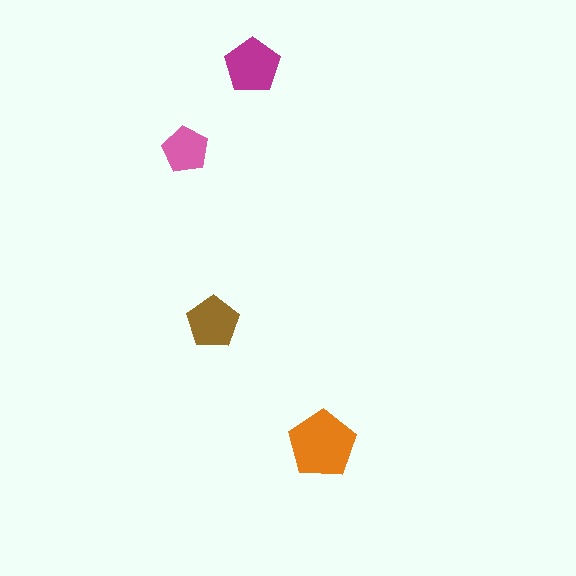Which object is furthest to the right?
The orange pentagon is rightmost.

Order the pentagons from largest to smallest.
the orange one, the magenta one, the brown one, the pink one.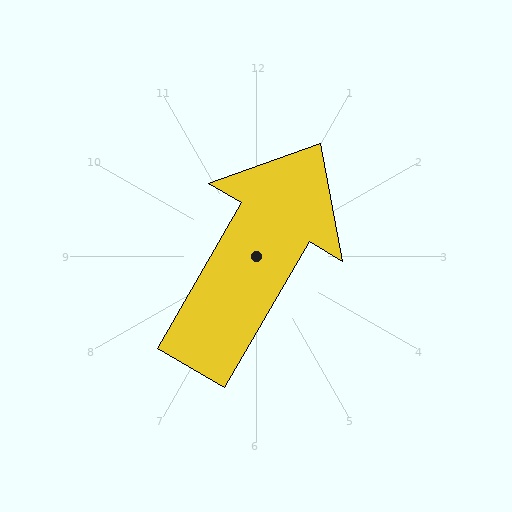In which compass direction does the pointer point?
Northeast.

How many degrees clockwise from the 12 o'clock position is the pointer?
Approximately 30 degrees.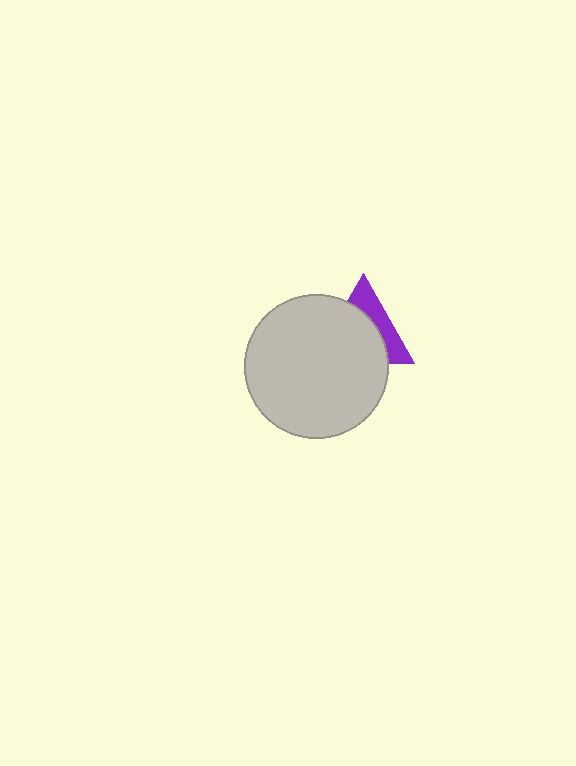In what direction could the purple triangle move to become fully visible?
The purple triangle could move toward the upper-right. That would shift it out from behind the light gray circle entirely.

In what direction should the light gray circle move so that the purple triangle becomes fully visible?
The light gray circle should move toward the lower-left. That is the shortest direction to clear the overlap and leave the purple triangle fully visible.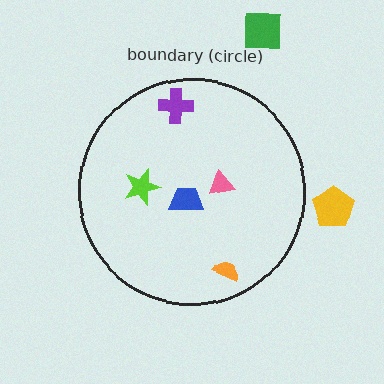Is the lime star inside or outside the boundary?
Inside.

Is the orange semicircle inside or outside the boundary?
Inside.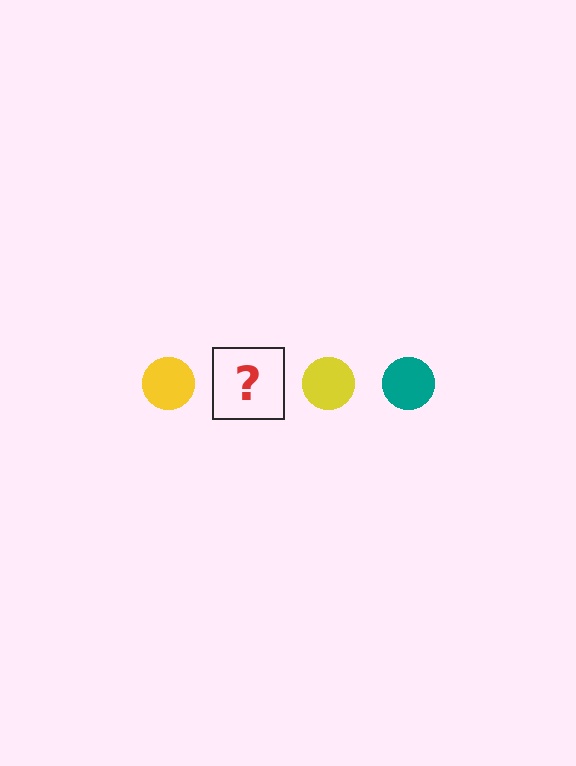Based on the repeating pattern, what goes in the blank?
The blank should be a teal circle.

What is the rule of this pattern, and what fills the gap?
The rule is that the pattern cycles through yellow, teal circles. The gap should be filled with a teal circle.